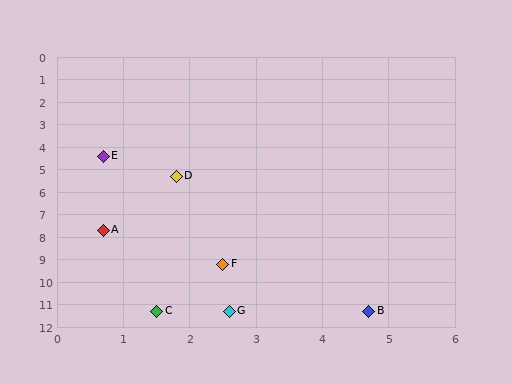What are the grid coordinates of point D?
Point D is at approximately (1.8, 5.3).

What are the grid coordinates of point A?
Point A is at approximately (0.7, 7.7).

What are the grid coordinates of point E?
Point E is at approximately (0.7, 4.4).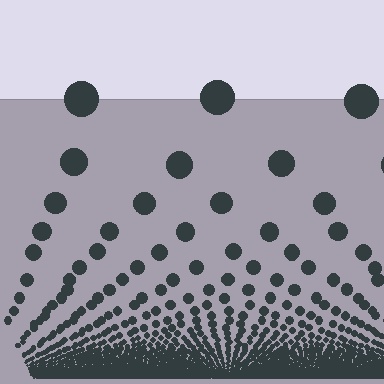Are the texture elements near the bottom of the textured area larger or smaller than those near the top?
Smaller. The gradient is inverted — elements near the bottom are smaller and denser.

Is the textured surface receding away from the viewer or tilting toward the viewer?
The surface appears to tilt toward the viewer. Texture elements get larger and sparser toward the top.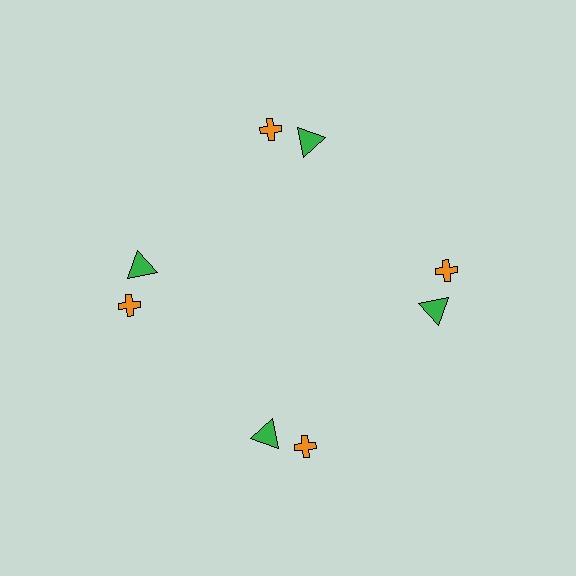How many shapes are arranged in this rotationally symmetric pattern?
There are 8 shapes, arranged in 4 groups of 2.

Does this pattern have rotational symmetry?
Yes, this pattern has 4-fold rotational symmetry. It looks the same after rotating 90 degrees around the center.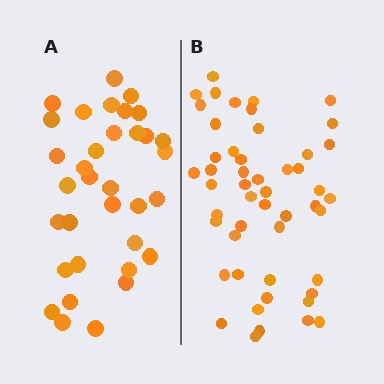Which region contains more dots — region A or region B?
Region B (the right region) has more dots.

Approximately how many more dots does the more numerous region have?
Region B has approximately 15 more dots than region A.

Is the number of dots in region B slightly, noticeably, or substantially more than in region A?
Region B has substantially more. The ratio is roughly 1.5 to 1.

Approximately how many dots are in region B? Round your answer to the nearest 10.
About 50 dots.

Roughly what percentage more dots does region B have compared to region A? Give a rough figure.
About 45% more.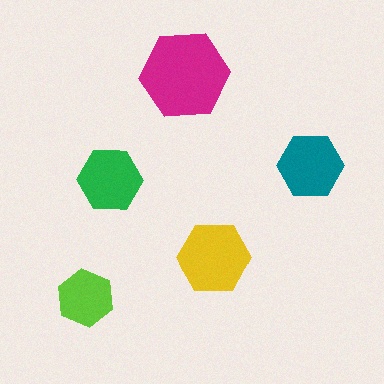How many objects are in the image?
There are 5 objects in the image.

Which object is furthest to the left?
The lime hexagon is leftmost.